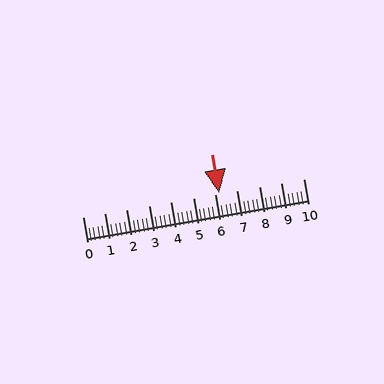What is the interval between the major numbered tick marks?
The major tick marks are spaced 1 units apart.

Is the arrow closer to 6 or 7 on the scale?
The arrow is closer to 6.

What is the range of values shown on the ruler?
The ruler shows values from 0 to 10.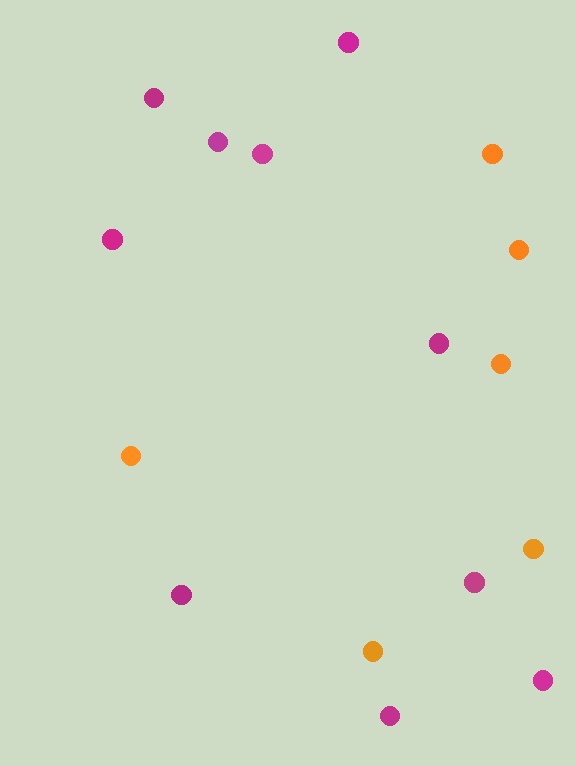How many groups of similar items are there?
There are 2 groups: one group of magenta circles (10) and one group of orange circles (6).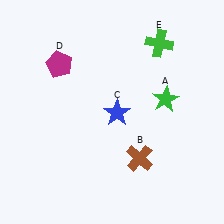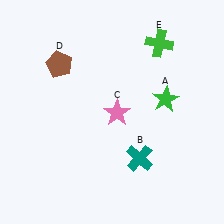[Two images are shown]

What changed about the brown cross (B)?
In Image 1, B is brown. In Image 2, it changed to teal.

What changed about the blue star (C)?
In Image 1, C is blue. In Image 2, it changed to pink.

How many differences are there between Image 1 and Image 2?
There are 3 differences between the two images.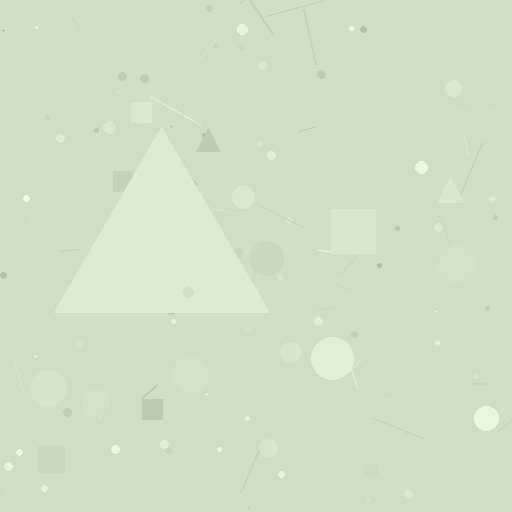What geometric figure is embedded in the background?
A triangle is embedded in the background.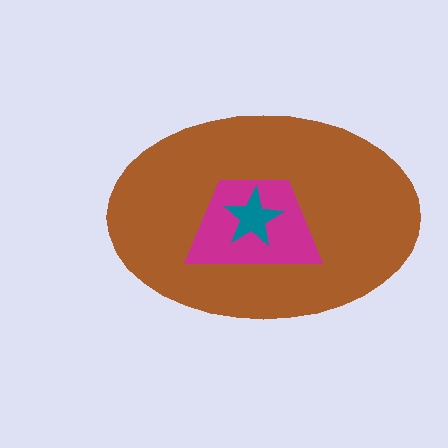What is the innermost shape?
The teal star.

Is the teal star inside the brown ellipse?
Yes.